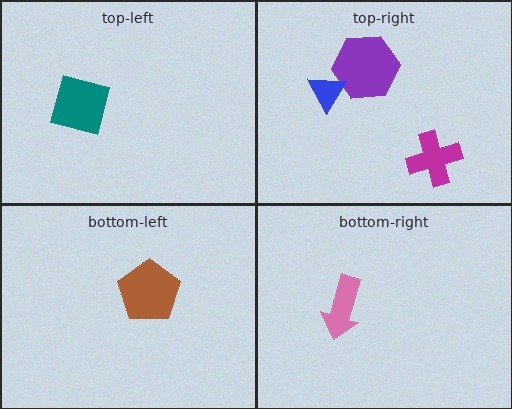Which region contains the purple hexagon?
The top-right region.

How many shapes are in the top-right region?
3.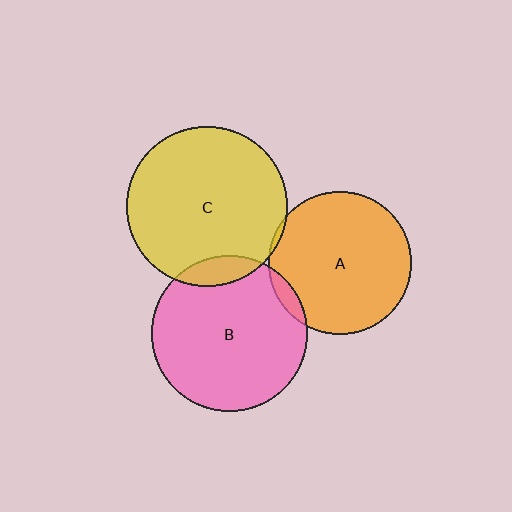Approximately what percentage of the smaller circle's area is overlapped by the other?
Approximately 5%.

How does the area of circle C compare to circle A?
Approximately 1.3 times.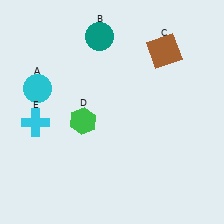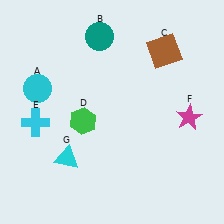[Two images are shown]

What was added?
A magenta star (F), a cyan triangle (G) were added in Image 2.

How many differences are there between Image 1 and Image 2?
There are 2 differences between the two images.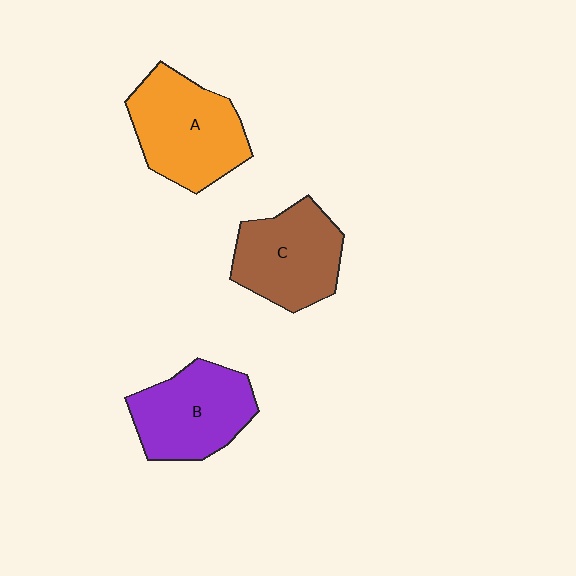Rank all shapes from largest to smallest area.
From largest to smallest: A (orange), B (purple), C (brown).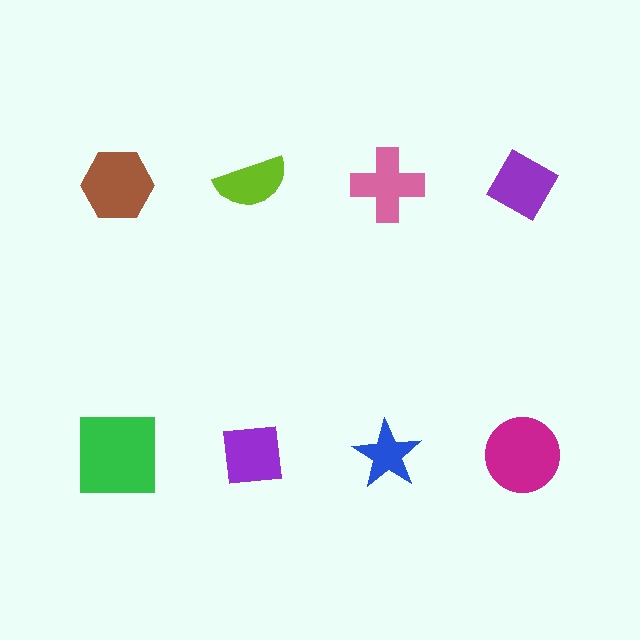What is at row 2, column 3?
A blue star.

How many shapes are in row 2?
4 shapes.